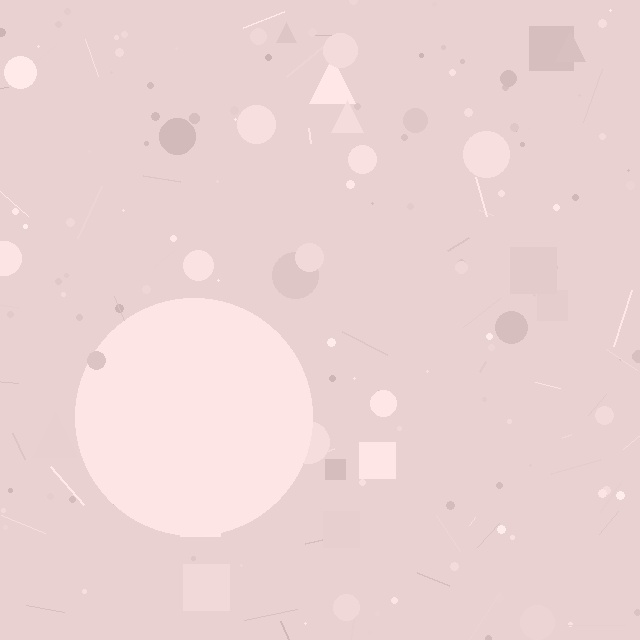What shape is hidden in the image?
A circle is hidden in the image.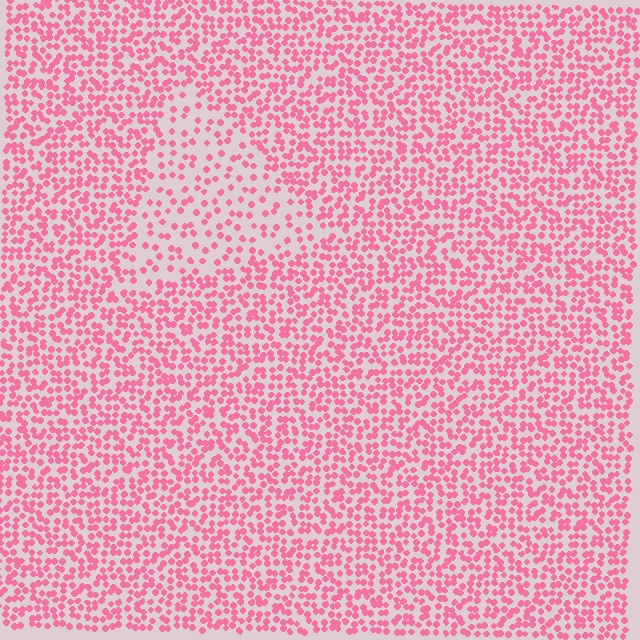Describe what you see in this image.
The image contains small pink elements arranged at two different densities. A triangle-shaped region is visible where the elements are less densely packed than the surrounding area.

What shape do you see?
I see a triangle.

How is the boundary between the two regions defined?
The boundary is defined by a change in element density (approximately 2.1x ratio). All elements are the same color, size, and shape.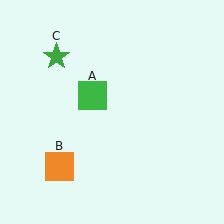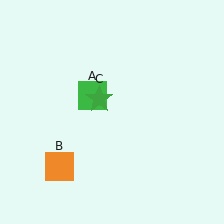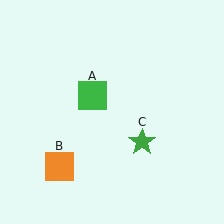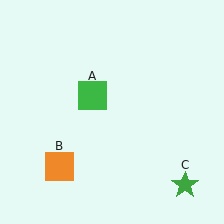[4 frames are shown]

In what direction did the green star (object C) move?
The green star (object C) moved down and to the right.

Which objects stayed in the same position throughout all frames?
Green square (object A) and orange square (object B) remained stationary.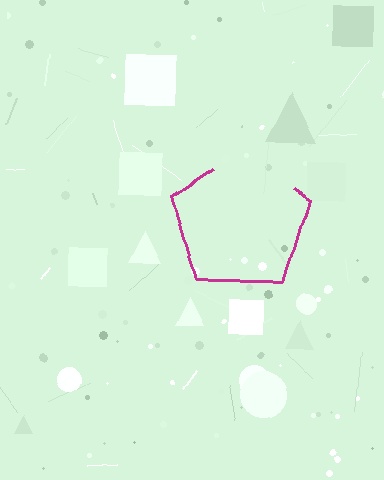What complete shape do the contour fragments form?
The contour fragments form a pentagon.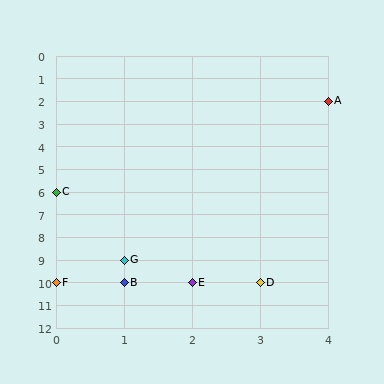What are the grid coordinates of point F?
Point F is at grid coordinates (0, 10).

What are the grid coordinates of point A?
Point A is at grid coordinates (4, 2).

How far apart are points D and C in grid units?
Points D and C are 3 columns and 4 rows apart (about 5.0 grid units diagonally).